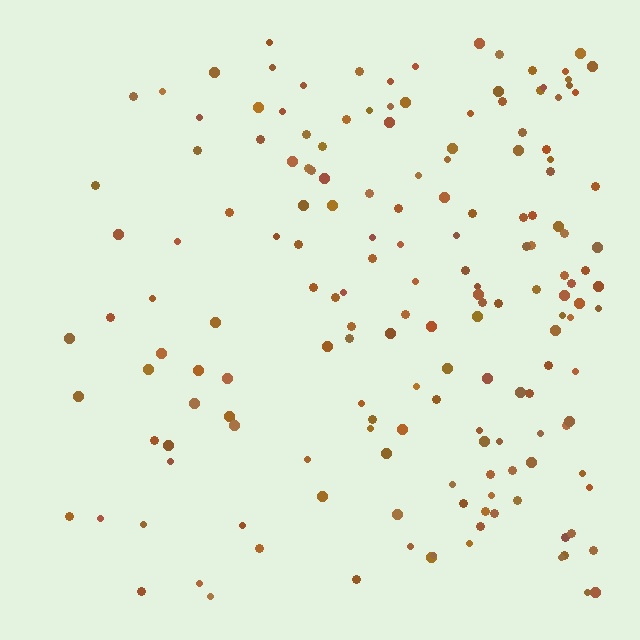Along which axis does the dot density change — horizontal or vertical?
Horizontal.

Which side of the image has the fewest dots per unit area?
The left.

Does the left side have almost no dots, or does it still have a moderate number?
Still a moderate number, just noticeably fewer than the right.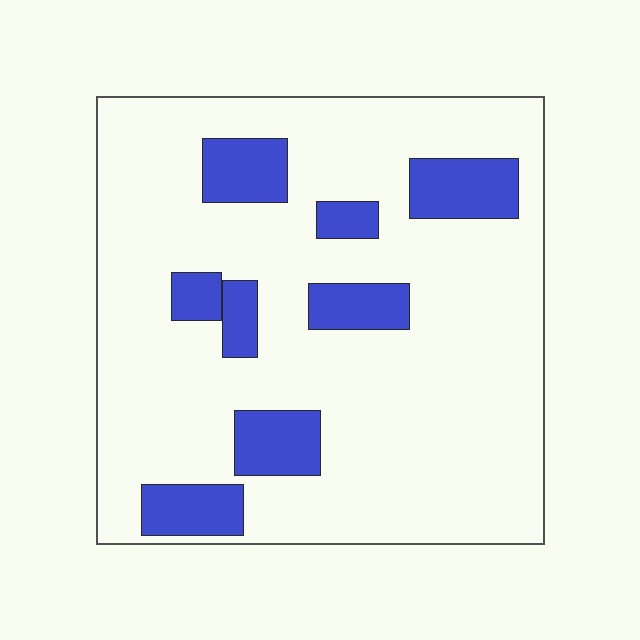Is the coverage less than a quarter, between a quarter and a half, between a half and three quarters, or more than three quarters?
Less than a quarter.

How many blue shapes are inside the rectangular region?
8.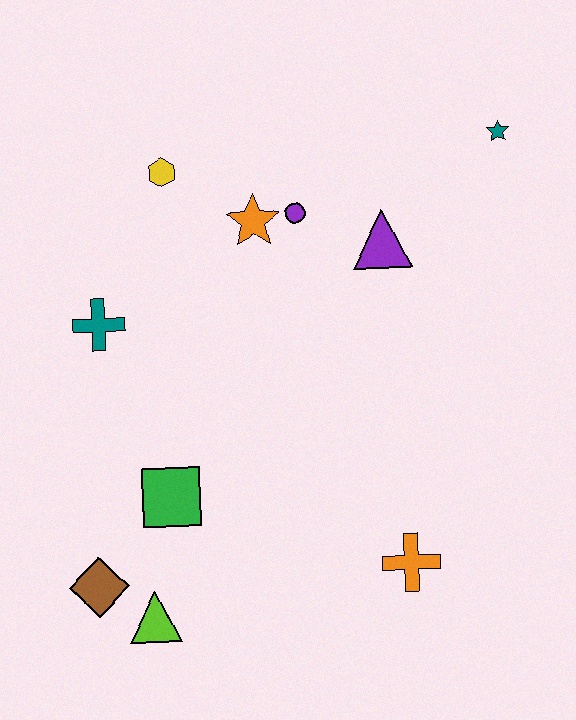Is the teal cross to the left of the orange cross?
Yes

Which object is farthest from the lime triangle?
The teal star is farthest from the lime triangle.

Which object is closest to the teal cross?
The yellow hexagon is closest to the teal cross.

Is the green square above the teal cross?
No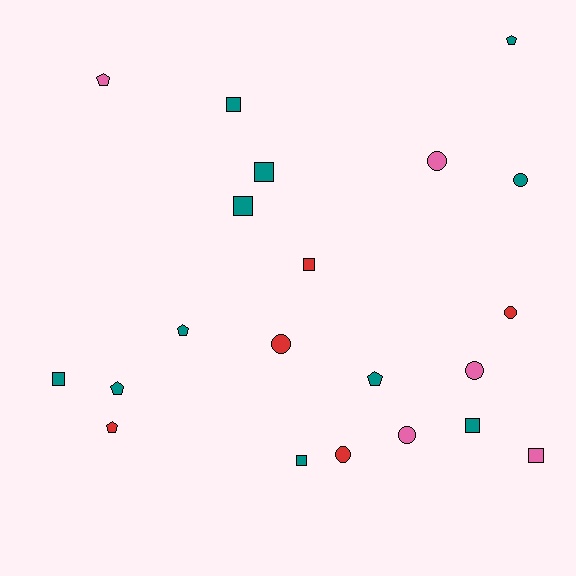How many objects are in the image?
There are 21 objects.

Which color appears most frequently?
Teal, with 11 objects.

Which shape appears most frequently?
Square, with 8 objects.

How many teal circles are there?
There is 1 teal circle.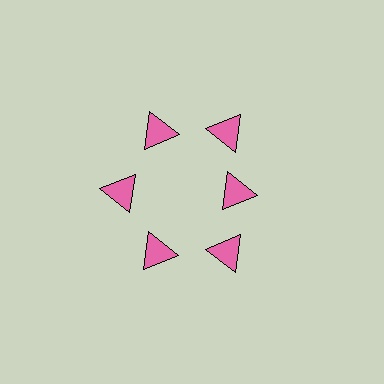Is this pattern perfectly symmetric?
No. The 6 pink triangles are arranged in a ring, but one element near the 3 o'clock position is pulled inward toward the center, breaking the 6-fold rotational symmetry.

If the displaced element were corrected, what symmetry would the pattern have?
It would have 6-fold rotational symmetry — the pattern would map onto itself every 60 degrees.